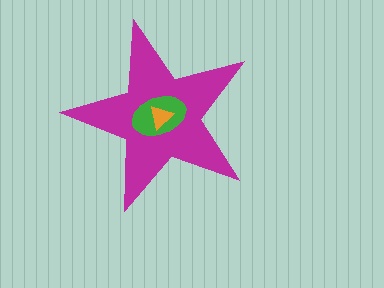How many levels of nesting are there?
3.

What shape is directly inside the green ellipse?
The orange triangle.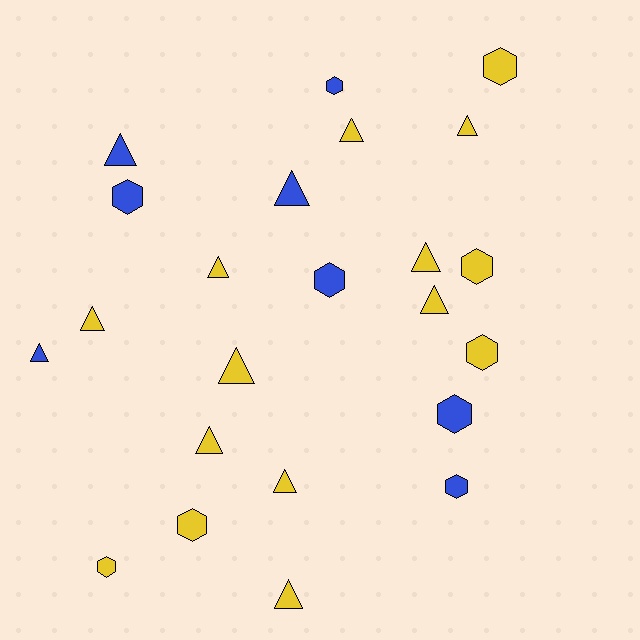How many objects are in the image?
There are 23 objects.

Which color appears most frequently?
Yellow, with 15 objects.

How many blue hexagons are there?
There are 5 blue hexagons.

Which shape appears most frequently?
Triangle, with 13 objects.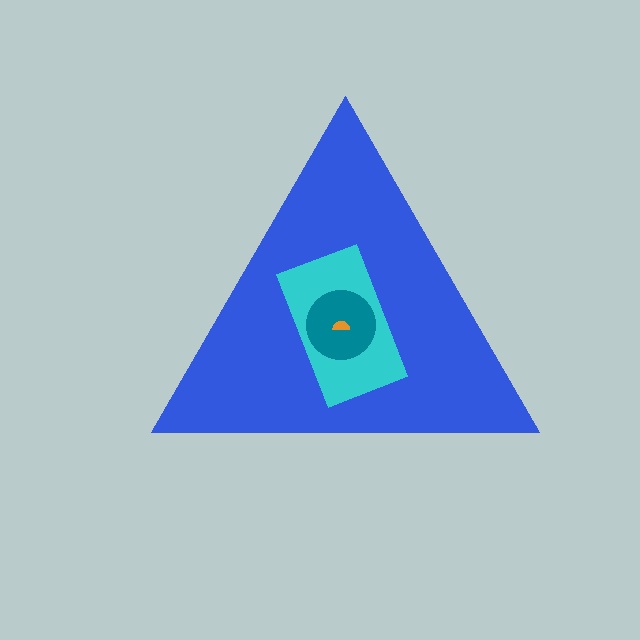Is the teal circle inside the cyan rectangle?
Yes.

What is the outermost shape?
The blue triangle.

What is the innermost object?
The orange semicircle.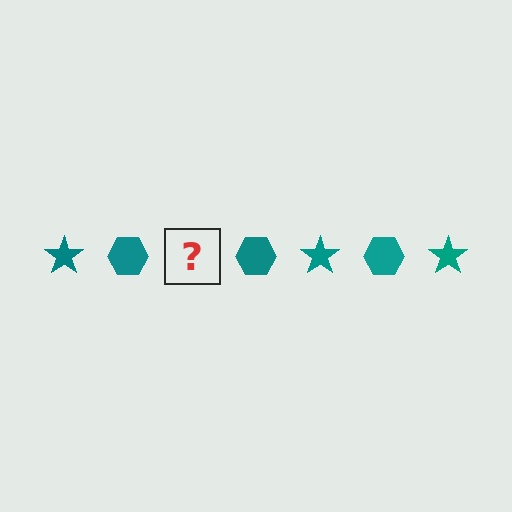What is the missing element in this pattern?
The missing element is a teal star.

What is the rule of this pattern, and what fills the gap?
The rule is that the pattern cycles through star, hexagon shapes in teal. The gap should be filled with a teal star.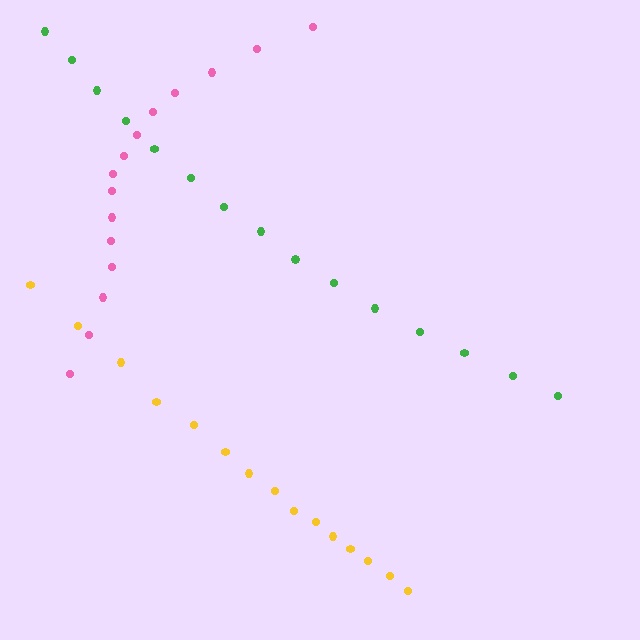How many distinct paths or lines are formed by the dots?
There are 3 distinct paths.